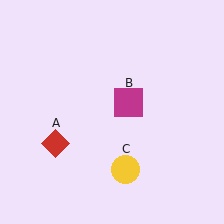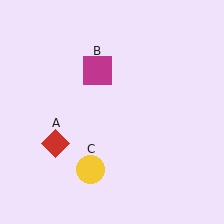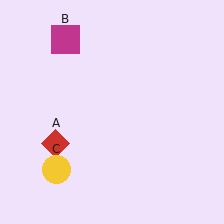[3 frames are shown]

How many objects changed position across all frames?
2 objects changed position: magenta square (object B), yellow circle (object C).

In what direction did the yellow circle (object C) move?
The yellow circle (object C) moved left.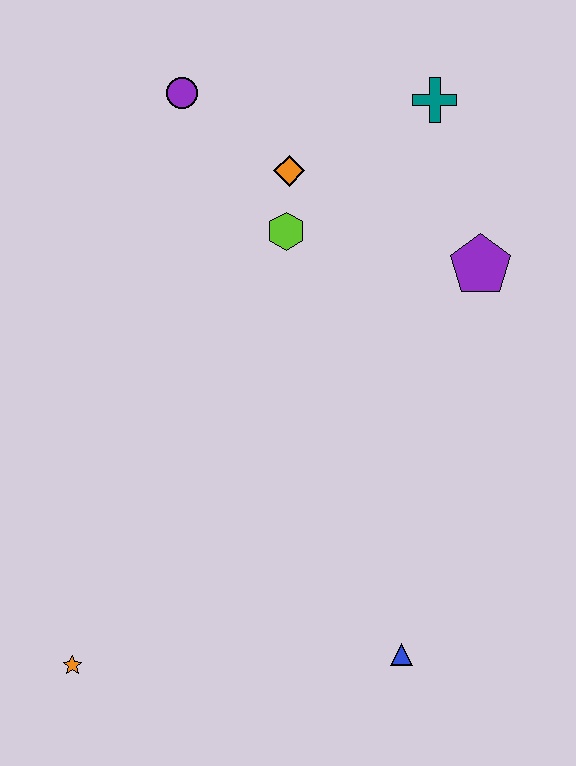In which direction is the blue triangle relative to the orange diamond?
The blue triangle is below the orange diamond.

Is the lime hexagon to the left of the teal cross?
Yes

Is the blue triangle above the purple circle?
No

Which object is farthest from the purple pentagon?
The orange star is farthest from the purple pentagon.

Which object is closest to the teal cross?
The orange diamond is closest to the teal cross.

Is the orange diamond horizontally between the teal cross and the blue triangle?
No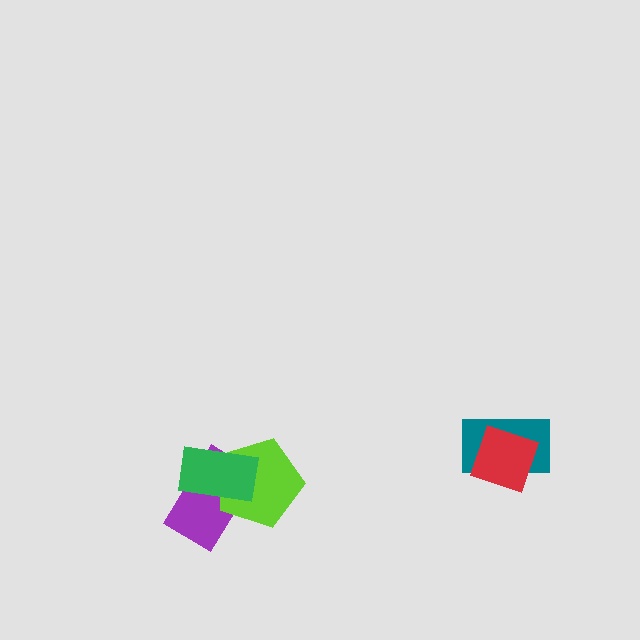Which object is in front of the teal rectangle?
The red square is in front of the teal rectangle.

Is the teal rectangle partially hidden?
Yes, it is partially covered by another shape.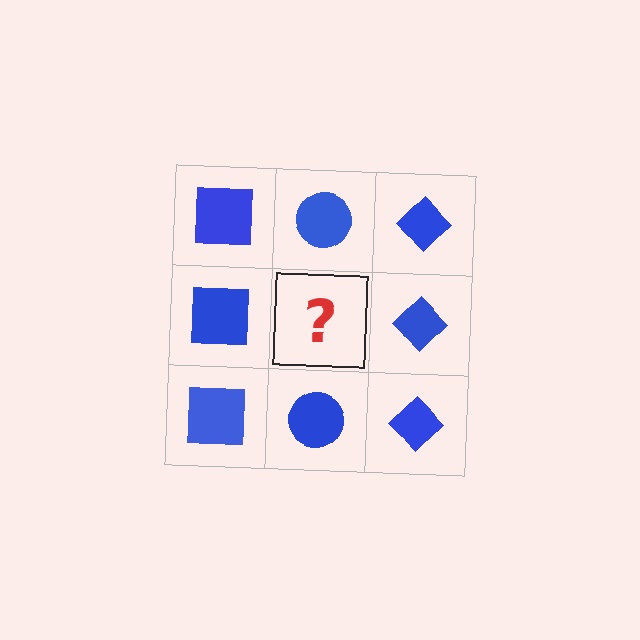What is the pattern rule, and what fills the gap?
The rule is that each column has a consistent shape. The gap should be filled with a blue circle.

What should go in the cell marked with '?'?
The missing cell should contain a blue circle.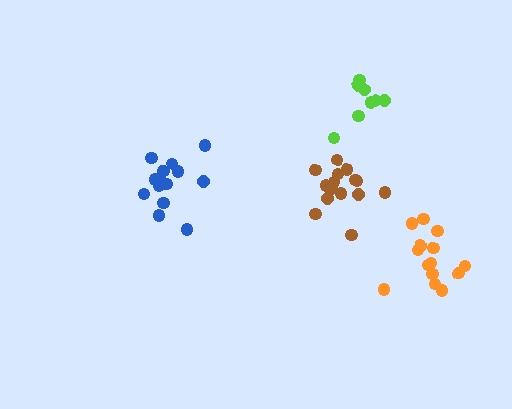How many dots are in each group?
Group 1: 15 dots, Group 2: 15 dots, Group 3: 9 dots, Group 4: 14 dots (53 total).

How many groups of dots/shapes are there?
There are 4 groups.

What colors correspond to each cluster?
The clusters are colored: blue, brown, lime, orange.